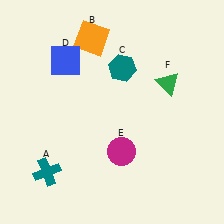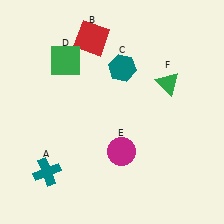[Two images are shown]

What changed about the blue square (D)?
In Image 1, D is blue. In Image 2, it changed to green.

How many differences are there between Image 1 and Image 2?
There are 2 differences between the two images.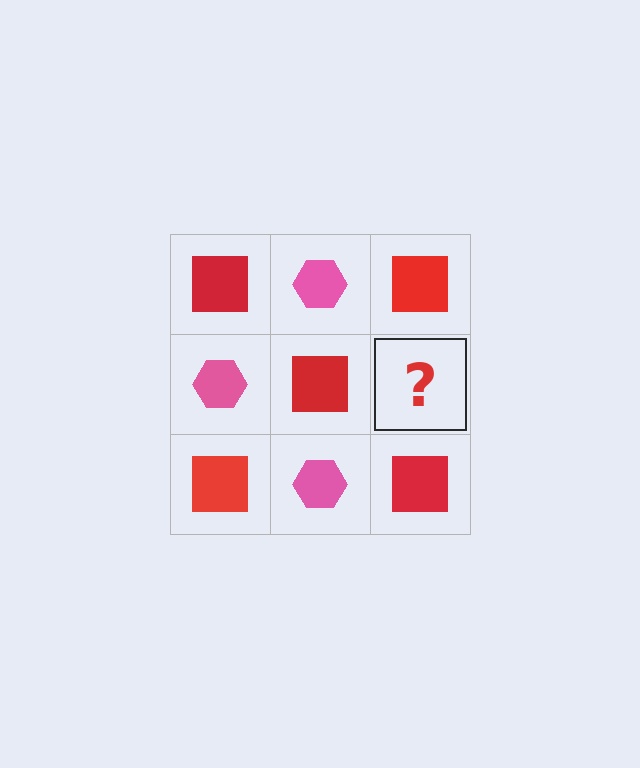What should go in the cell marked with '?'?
The missing cell should contain a pink hexagon.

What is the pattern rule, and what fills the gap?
The rule is that it alternates red square and pink hexagon in a checkerboard pattern. The gap should be filled with a pink hexagon.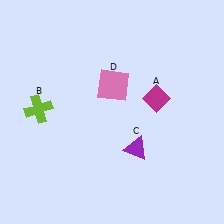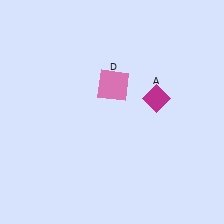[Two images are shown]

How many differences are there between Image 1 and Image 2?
There are 2 differences between the two images.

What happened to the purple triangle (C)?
The purple triangle (C) was removed in Image 2. It was in the bottom-right area of Image 1.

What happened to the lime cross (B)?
The lime cross (B) was removed in Image 2. It was in the top-left area of Image 1.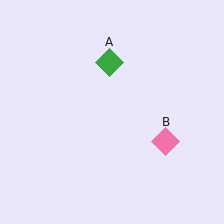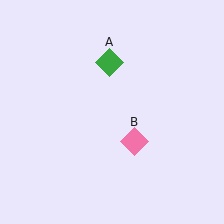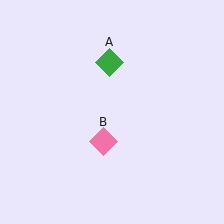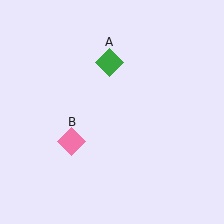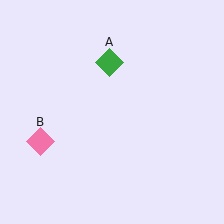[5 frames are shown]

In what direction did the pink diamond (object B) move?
The pink diamond (object B) moved left.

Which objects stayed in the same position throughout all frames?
Green diamond (object A) remained stationary.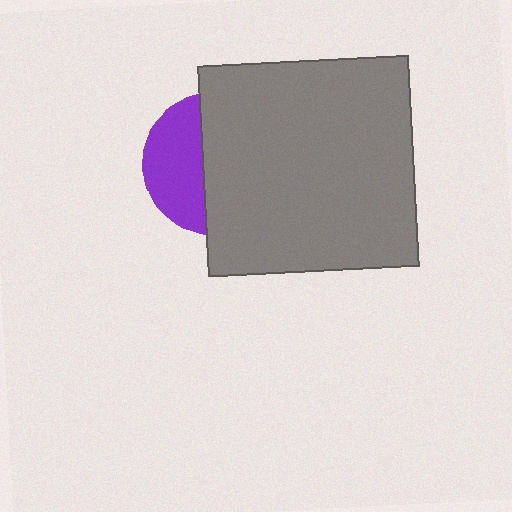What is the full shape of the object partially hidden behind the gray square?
The partially hidden object is a purple circle.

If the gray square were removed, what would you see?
You would see the complete purple circle.